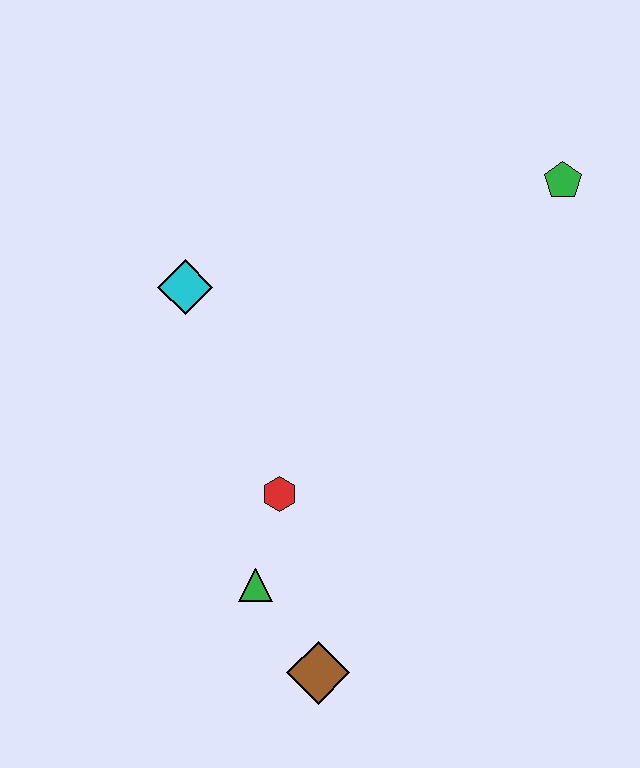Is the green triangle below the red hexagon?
Yes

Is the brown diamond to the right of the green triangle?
Yes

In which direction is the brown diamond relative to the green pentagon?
The brown diamond is below the green pentagon.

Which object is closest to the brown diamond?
The green triangle is closest to the brown diamond.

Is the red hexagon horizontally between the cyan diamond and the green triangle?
No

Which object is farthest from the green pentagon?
The brown diamond is farthest from the green pentagon.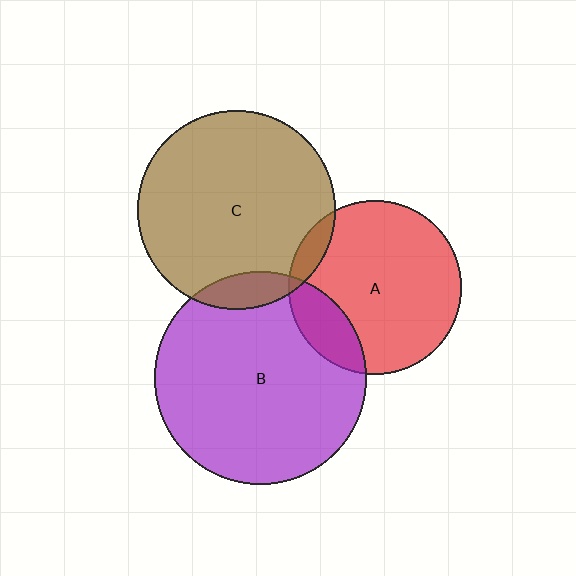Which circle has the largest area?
Circle B (purple).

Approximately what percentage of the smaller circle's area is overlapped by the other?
Approximately 5%.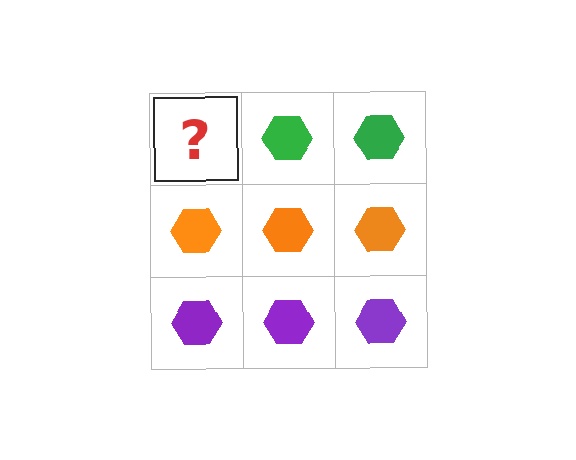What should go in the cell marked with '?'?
The missing cell should contain a green hexagon.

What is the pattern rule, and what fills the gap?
The rule is that each row has a consistent color. The gap should be filled with a green hexagon.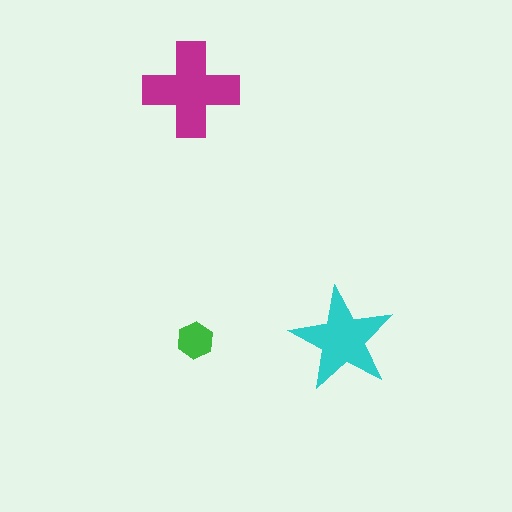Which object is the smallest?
The green hexagon.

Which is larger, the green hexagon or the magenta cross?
The magenta cross.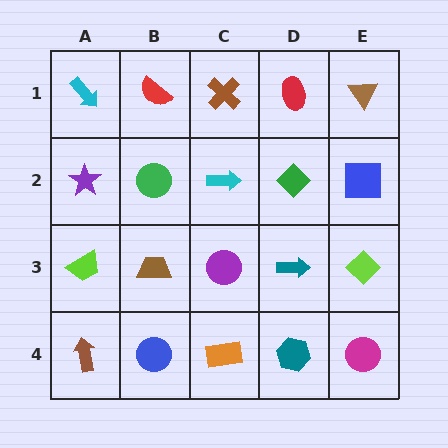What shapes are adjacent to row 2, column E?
A brown triangle (row 1, column E), a lime diamond (row 3, column E), a green diamond (row 2, column D).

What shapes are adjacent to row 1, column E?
A blue square (row 2, column E), a red ellipse (row 1, column D).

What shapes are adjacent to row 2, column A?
A cyan arrow (row 1, column A), a lime trapezoid (row 3, column A), a green circle (row 2, column B).